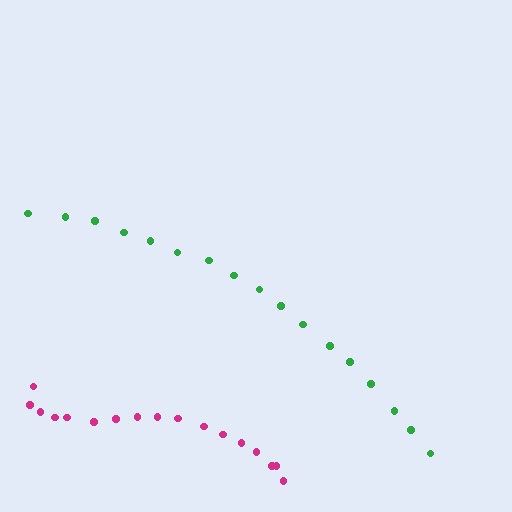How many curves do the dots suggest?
There are 2 distinct paths.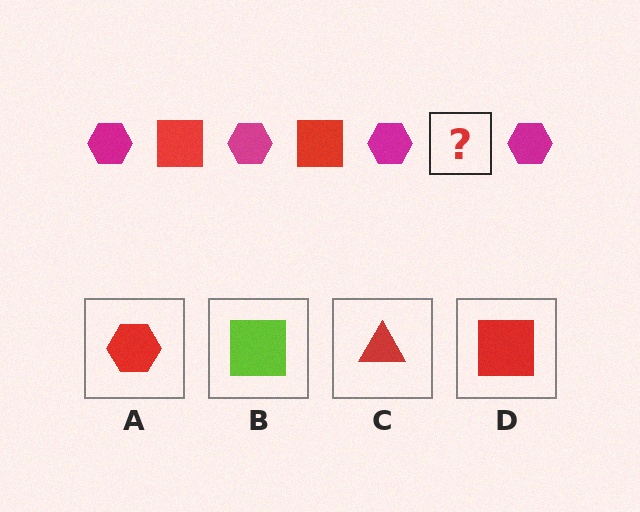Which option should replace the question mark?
Option D.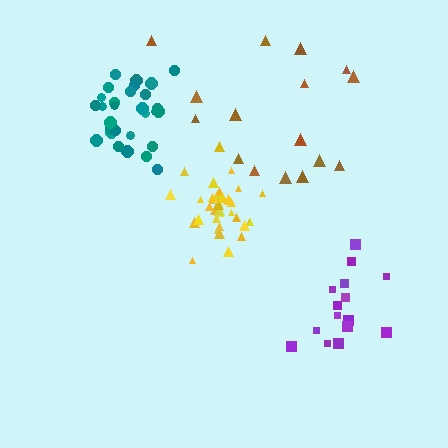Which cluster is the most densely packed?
Yellow.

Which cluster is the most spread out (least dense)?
Brown.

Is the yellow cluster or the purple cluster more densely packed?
Yellow.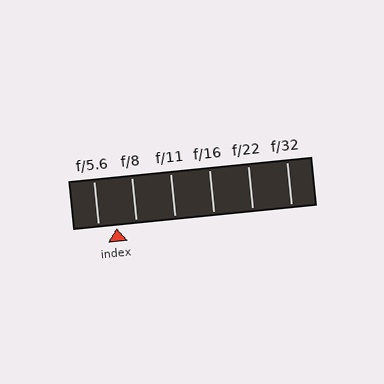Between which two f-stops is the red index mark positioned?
The index mark is between f/5.6 and f/8.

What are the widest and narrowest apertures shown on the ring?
The widest aperture shown is f/5.6 and the narrowest is f/32.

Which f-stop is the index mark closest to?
The index mark is closest to f/5.6.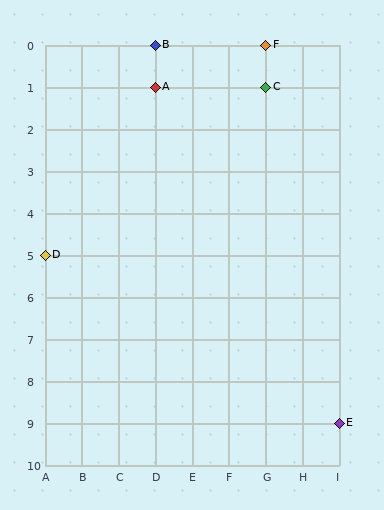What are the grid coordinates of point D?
Point D is at grid coordinates (A, 5).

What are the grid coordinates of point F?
Point F is at grid coordinates (G, 0).